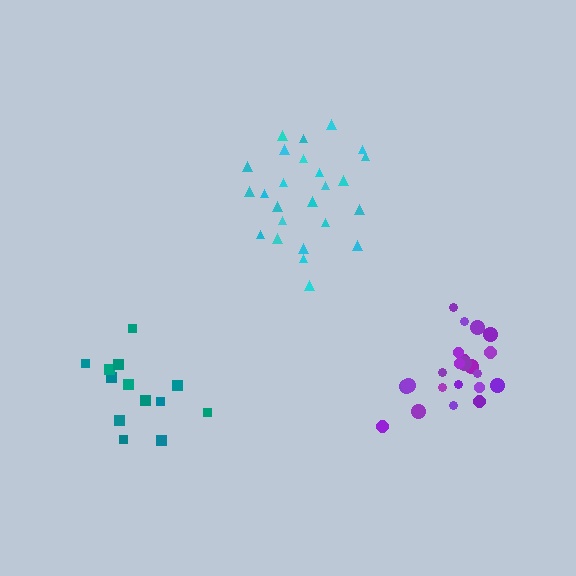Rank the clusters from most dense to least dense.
purple, cyan, teal.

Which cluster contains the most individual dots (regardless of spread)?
Cyan (25).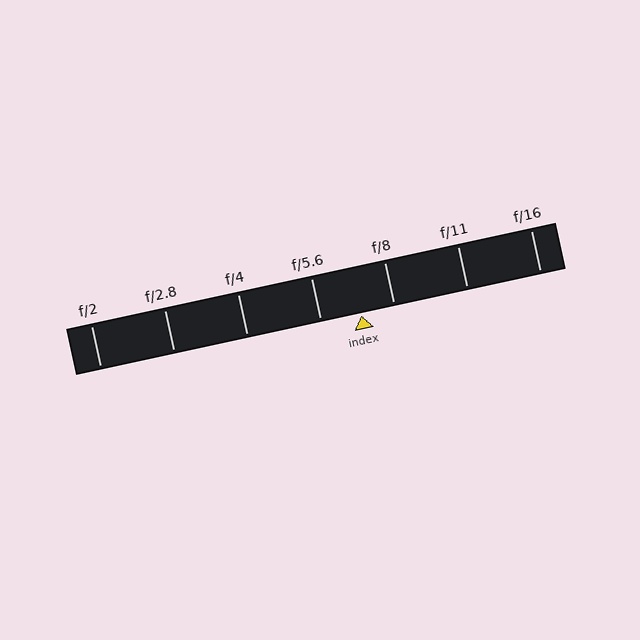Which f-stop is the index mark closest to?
The index mark is closest to f/8.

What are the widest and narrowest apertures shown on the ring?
The widest aperture shown is f/2 and the narrowest is f/16.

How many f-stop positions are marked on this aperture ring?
There are 7 f-stop positions marked.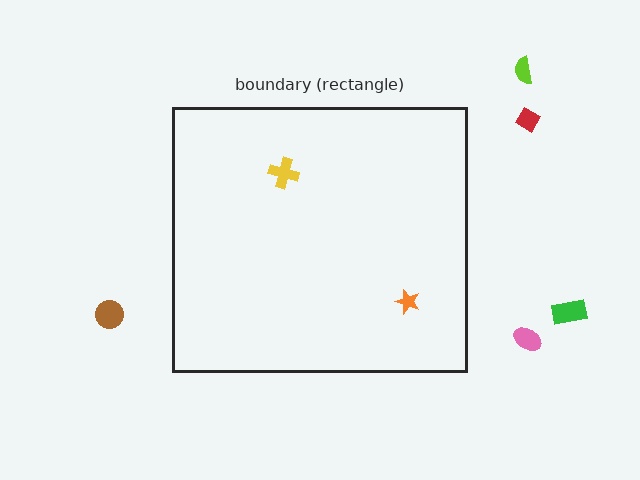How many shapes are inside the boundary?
2 inside, 5 outside.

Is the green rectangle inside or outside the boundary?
Outside.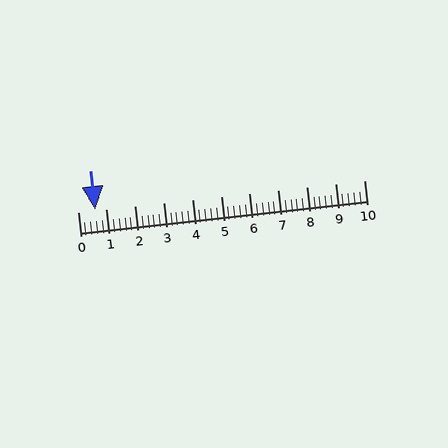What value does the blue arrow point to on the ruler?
The blue arrow points to approximately 0.6.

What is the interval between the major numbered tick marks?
The major tick marks are spaced 1 units apart.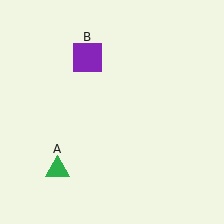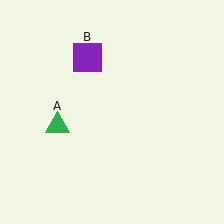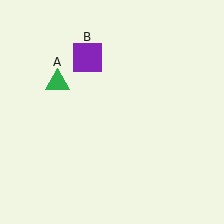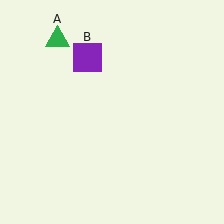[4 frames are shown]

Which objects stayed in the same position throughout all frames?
Purple square (object B) remained stationary.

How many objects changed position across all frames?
1 object changed position: green triangle (object A).